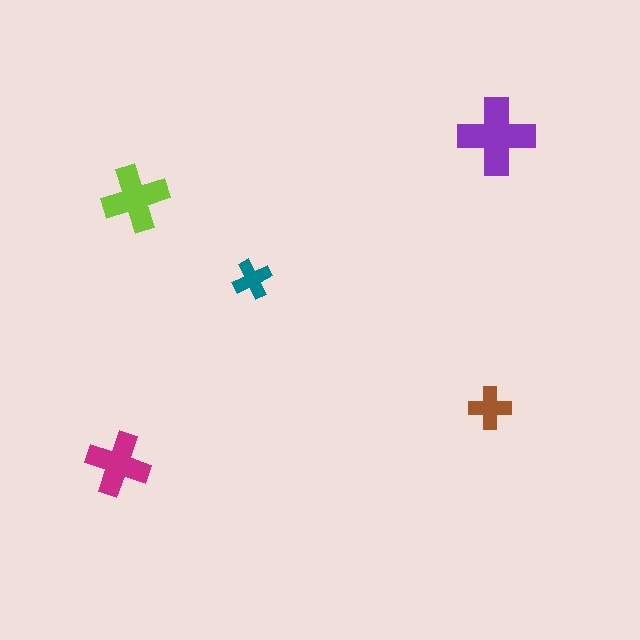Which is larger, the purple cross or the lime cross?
The purple one.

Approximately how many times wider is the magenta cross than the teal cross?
About 1.5 times wider.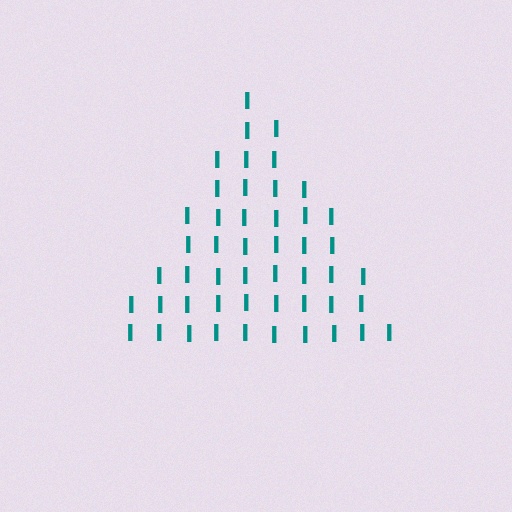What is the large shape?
The large shape is a triangle.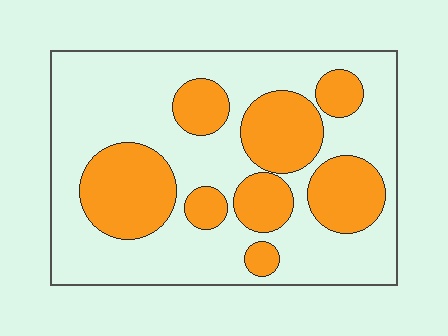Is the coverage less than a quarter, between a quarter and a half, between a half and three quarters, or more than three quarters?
Between a quarter and a half.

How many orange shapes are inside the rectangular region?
8.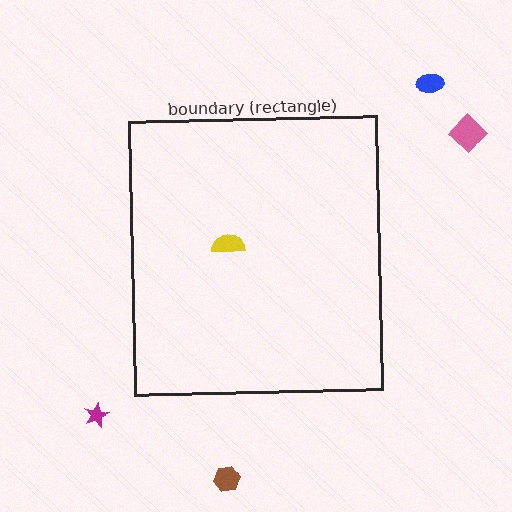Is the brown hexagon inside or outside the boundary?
Outside.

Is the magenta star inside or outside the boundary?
Outside.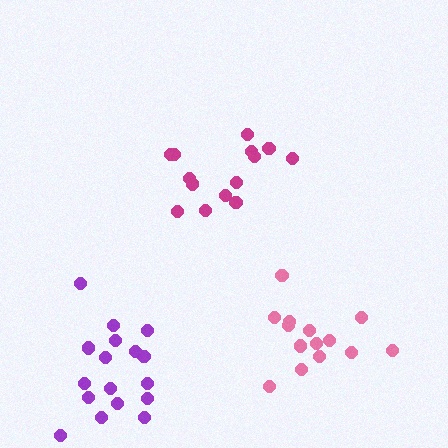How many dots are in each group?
Group 1: 14 dots, Group 2: 14 dots, Group 3: 17 dots (45 total).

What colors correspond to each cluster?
The clusters are colored: magenta, pink, purple.